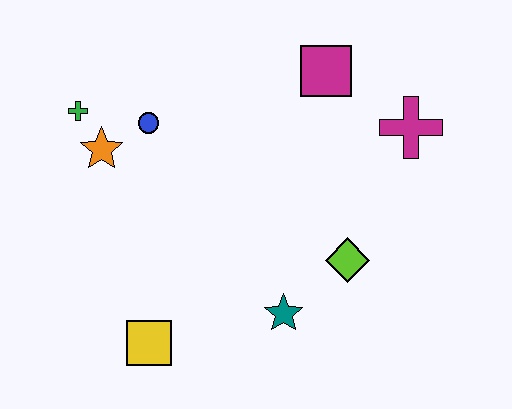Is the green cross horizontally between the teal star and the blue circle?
No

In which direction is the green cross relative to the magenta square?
The green cross is to the left of the magenta square.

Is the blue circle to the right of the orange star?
Yes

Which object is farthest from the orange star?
The magenta cross is farthest from the orange star.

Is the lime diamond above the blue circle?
No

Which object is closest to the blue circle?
The orange star is closest to the blue circle.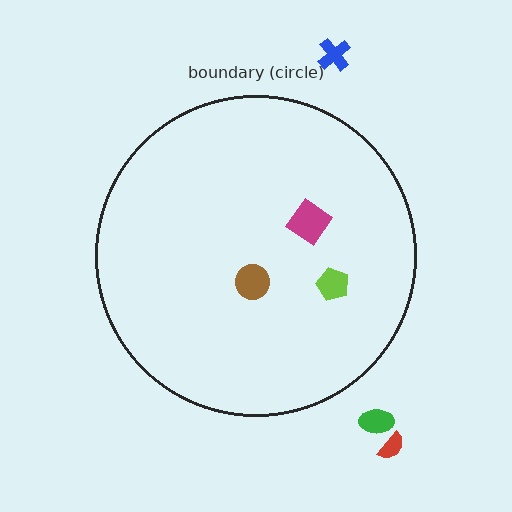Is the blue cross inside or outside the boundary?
Outside.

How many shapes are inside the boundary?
3 inside, 3 outside.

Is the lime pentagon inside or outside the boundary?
Inside.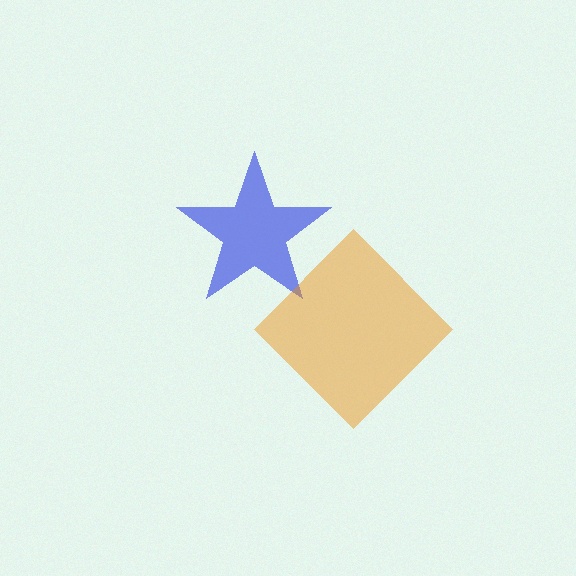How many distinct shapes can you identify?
There are 2 distinct shapes: a blue star, an orange diamond.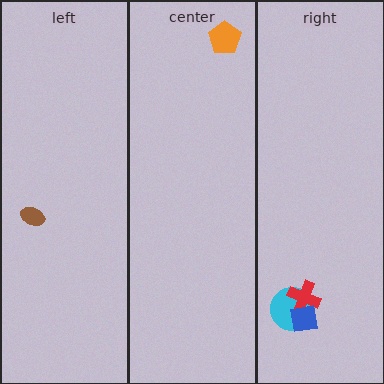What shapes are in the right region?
The cyan circle, the red cross, the blue square.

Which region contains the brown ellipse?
The left region.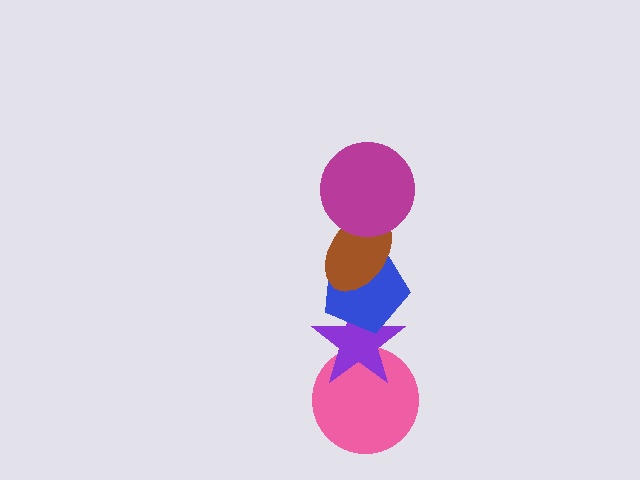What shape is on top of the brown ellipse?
The magenta circle is on top of the brown ellipse.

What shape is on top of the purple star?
The blue pentagon is on top of the purple star.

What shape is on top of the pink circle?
The purple star is on top of the pink circle.